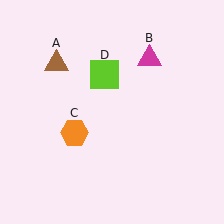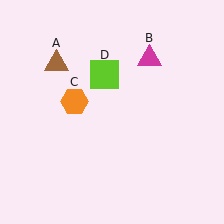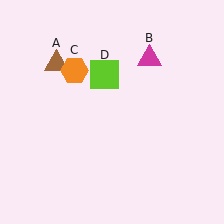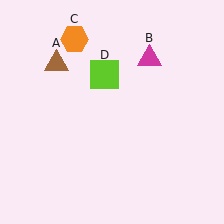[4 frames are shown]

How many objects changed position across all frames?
1 object changed position: orange hexagon (object C).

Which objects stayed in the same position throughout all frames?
Brown triangle (object A) and magenta triangle (object B) and lime square (object D) remained stationary.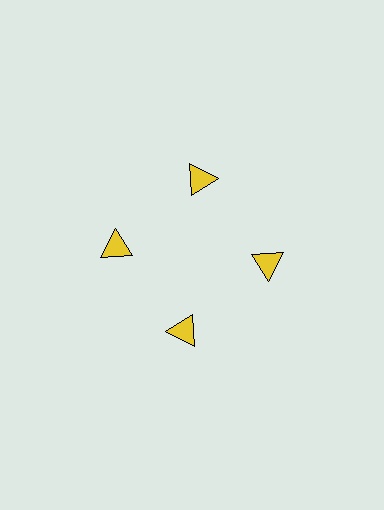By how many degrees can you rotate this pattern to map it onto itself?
The pattern maps onto itself every 90 degrees of rotation.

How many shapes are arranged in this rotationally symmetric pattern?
There are 4 shapes, arranged in 4 groups of 1.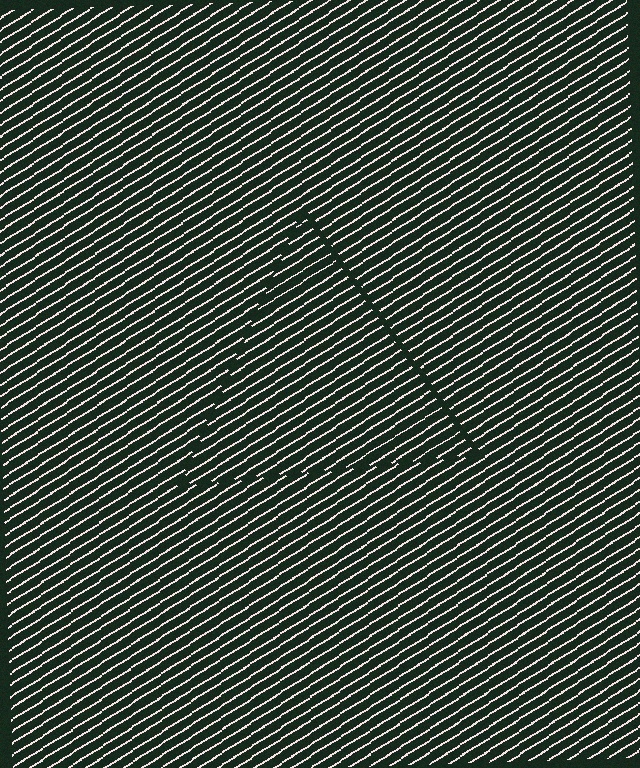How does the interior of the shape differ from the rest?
The interior of the shape contains the same grating, shifted by half a period — the contour is defined by the phase discontinuity where line-ends from the inner and outer gratings abut.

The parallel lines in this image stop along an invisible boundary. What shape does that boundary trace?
An illusory triangle. The interior of the shape contains the same grating, shifted by half a period — the contour is defined by the phase discontinuity where line-ends from the inner and outer gratings abut.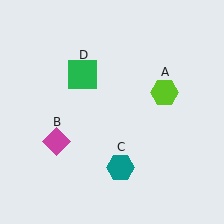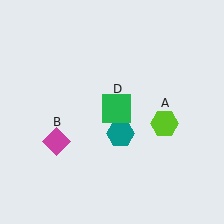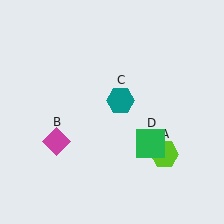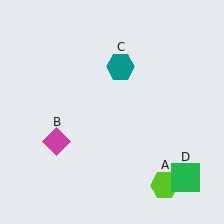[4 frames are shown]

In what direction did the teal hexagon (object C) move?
The teal hexagon (object C) moved up.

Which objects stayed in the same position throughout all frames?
Magenta diamond (object B) remained stationary.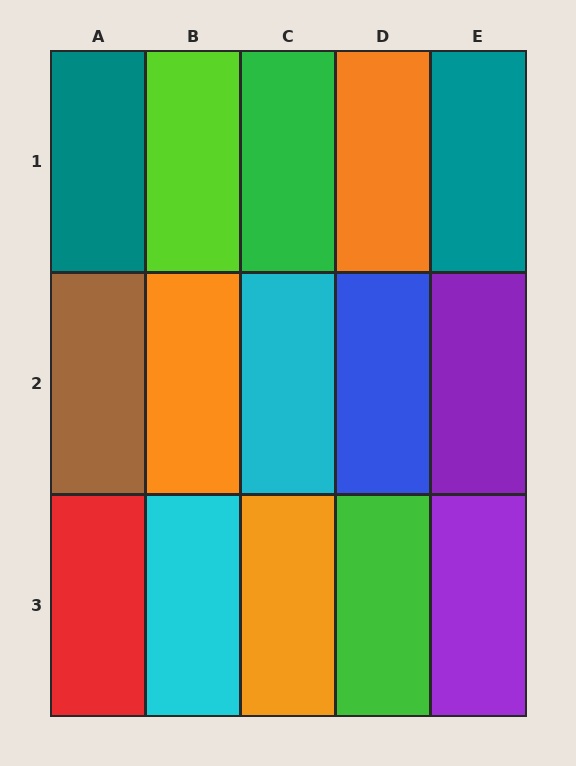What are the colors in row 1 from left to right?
Teal, lime, green, orange, teal.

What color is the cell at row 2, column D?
Blue.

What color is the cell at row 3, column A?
Red.